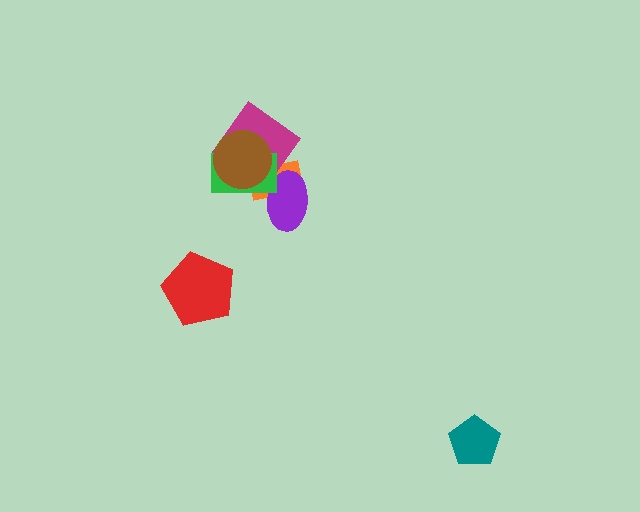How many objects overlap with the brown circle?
3 objects overlap with the brown circle.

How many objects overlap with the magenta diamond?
4 objects overlap with the magenta diamond.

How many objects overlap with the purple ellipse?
3 objects overlap with the purple ellipse.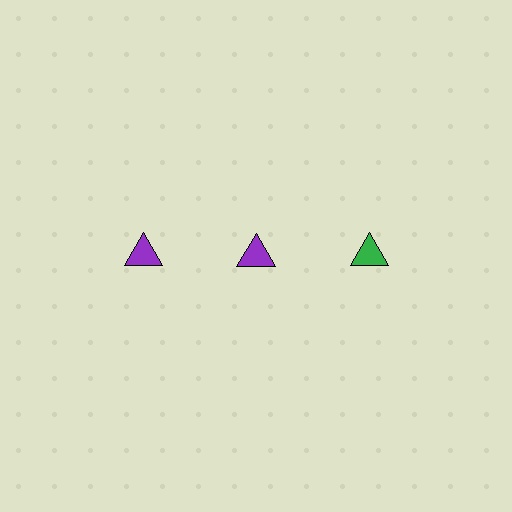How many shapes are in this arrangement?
There are 3 shapes arranged in a grid pattern.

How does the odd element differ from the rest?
It has a different color: green instead of purple.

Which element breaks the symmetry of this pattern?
The green triangle in the top row, center column breaks the symmetry. All other shapes are purple triangles.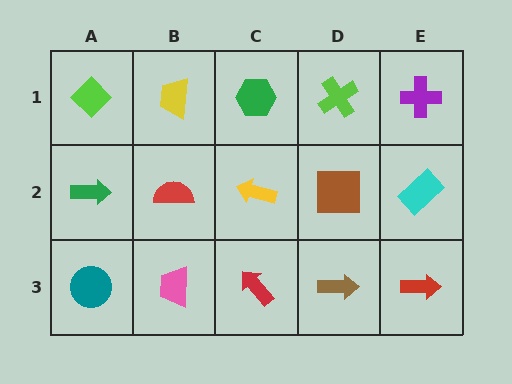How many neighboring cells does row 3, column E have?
2.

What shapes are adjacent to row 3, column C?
A yellow arrow (row 2, column C), a pink trapezoid (row 3, column B), a brown arrow (row 3, column D).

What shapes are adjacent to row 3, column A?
A green arrow (row 2, column A), a pink trapezoid (row 3, column B).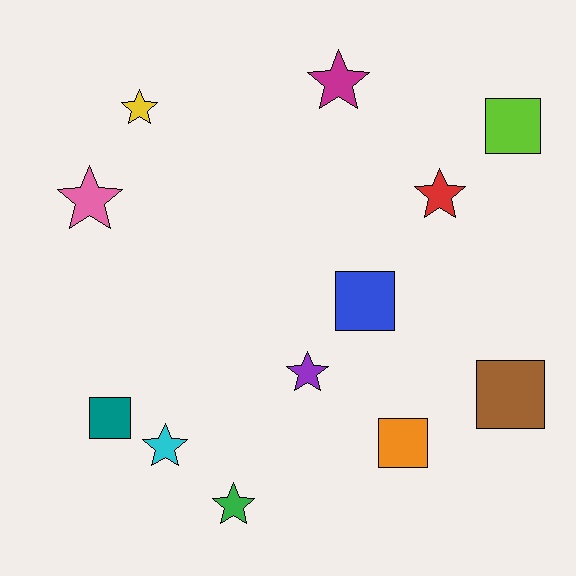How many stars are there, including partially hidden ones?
There are 7 stars.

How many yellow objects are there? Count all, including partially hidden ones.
There is 1 yellow object.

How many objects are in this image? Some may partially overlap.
There are 12 objects.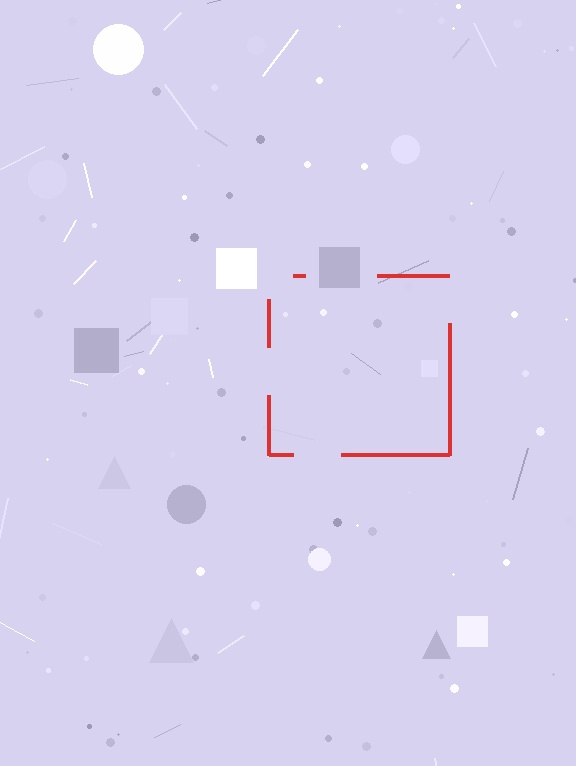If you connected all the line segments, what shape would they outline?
They would outline a square.